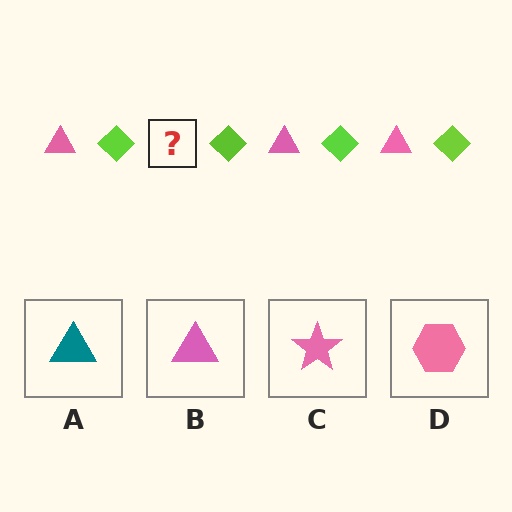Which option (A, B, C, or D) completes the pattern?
B.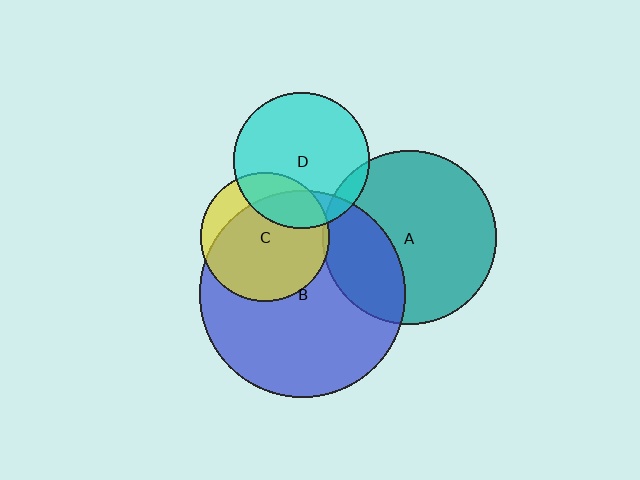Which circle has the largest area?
Circle B (blue).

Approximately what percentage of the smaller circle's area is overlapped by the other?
Approximately 25%.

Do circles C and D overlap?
Yes.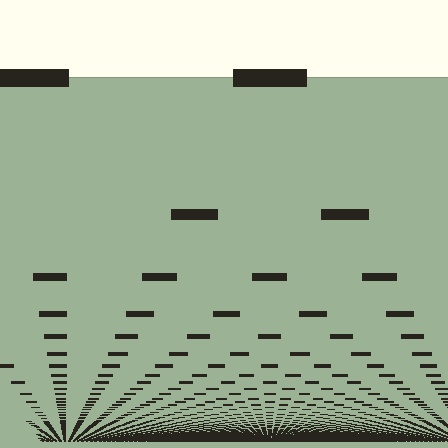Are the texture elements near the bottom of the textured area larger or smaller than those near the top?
Smaller. The gradient is inverted — elements near the bottom are smaller and denser.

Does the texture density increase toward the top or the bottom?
Density increases toward the bottom.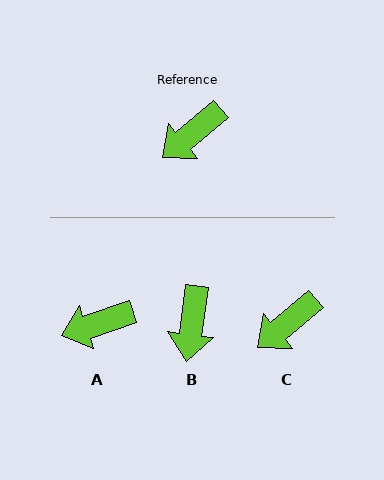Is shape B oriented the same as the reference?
No, it is off by about 42 degrees.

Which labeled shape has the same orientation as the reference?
C.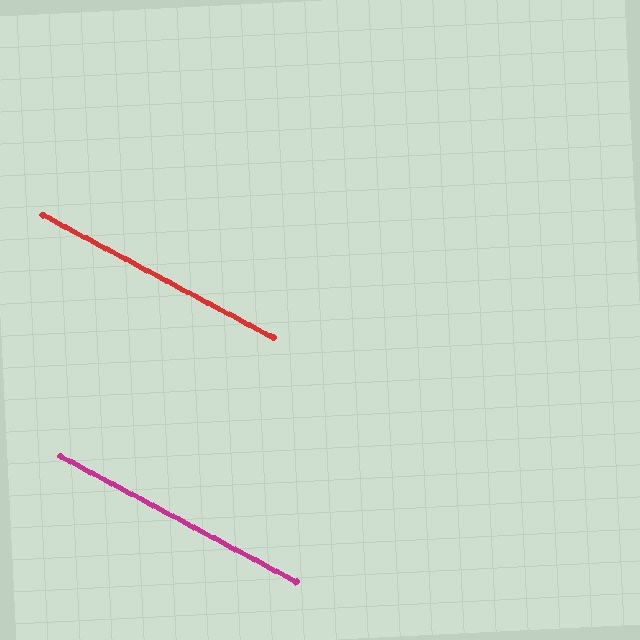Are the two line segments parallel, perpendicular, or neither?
Parallel — their directions differ by only 0.1°.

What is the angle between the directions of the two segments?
Approximately 0 degrees.